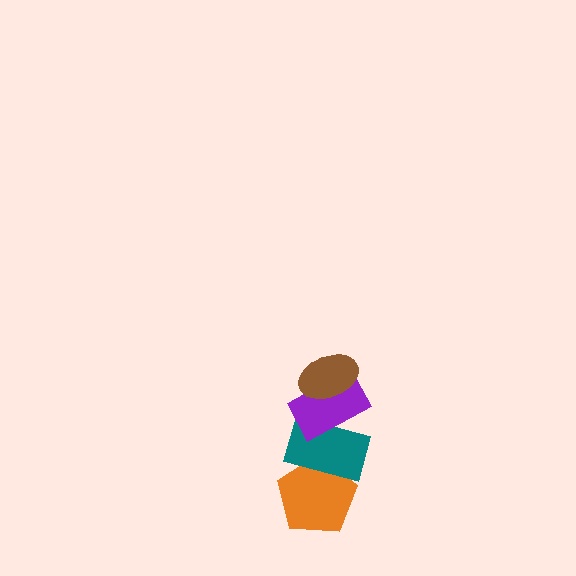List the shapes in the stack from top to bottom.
From top to bottom: the brown ellipse, the purple rectangle, the teal rectangle, the orange pentagon.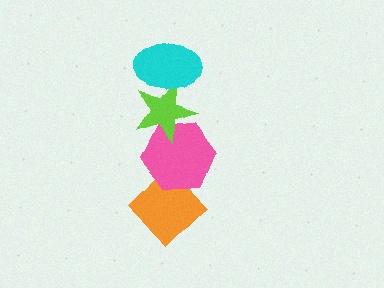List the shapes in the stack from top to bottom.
From top to bottom: the cyan ellipse, the lime star, the pink hexagon, the orange diamond.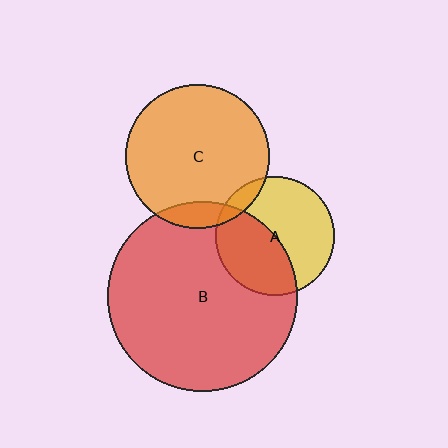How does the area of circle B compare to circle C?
Approximately 1.7 times.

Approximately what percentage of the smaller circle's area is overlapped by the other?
Approximately 10%.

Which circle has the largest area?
Circle B (red).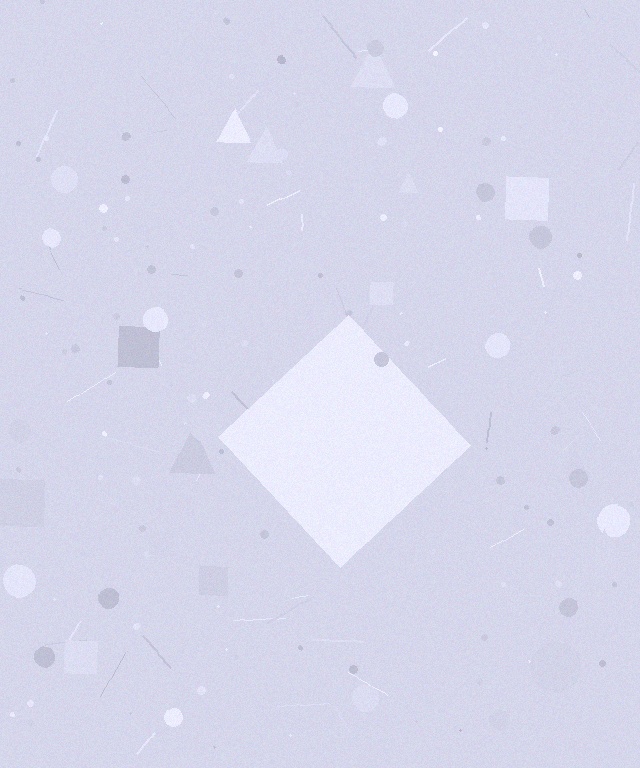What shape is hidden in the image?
A diamond is hidden in the image.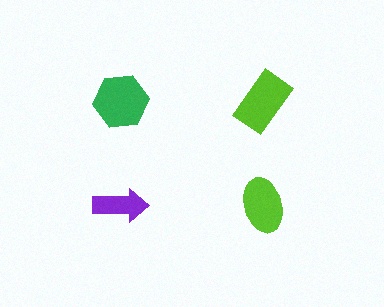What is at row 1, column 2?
A lime rectangle.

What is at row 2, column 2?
A lime ellipse.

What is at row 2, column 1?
A purple arrow.